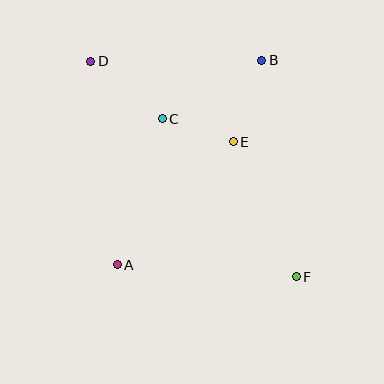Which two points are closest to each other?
Points C and E are closest to each other.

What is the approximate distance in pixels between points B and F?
The distance between B and F is approximately 219 pixels.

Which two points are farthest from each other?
Points D and F are farthest from each other.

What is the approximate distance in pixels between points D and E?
The distance between D and E is approximately 164 pixels.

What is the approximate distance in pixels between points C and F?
The distance between C and F is approximately 207 pixels.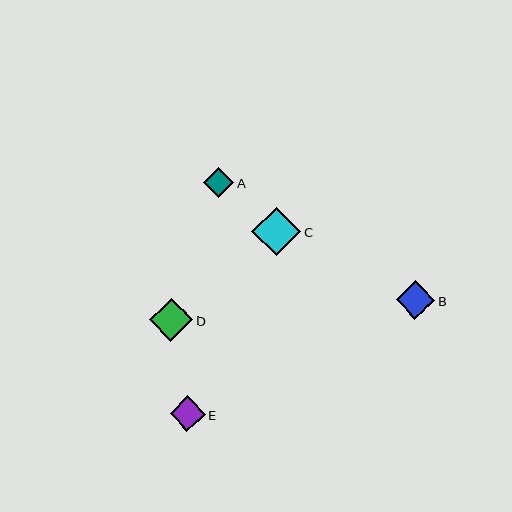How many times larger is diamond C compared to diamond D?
Diamond C is approximately 1.1 times the size of diamond D.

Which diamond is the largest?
Diamond C is the largest with a size of approximately 49 pixels.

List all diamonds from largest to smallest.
From largest to smallest: C, D, B, E, A.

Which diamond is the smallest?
Diamond A is the smallest with a size of approximately 30 pixels.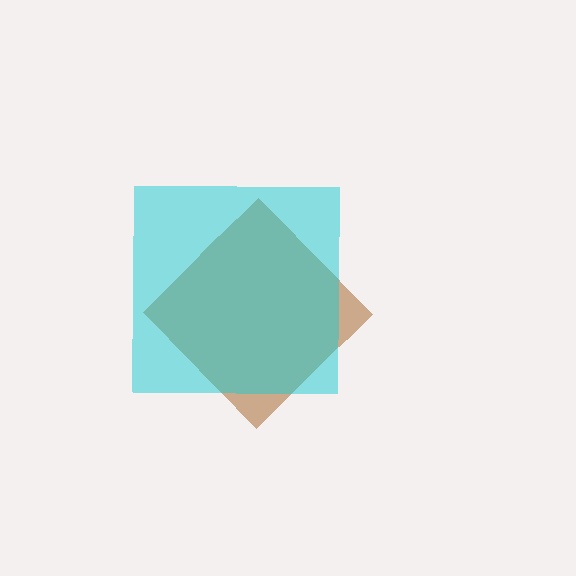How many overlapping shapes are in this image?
There are 2 overlapping shapes in the image.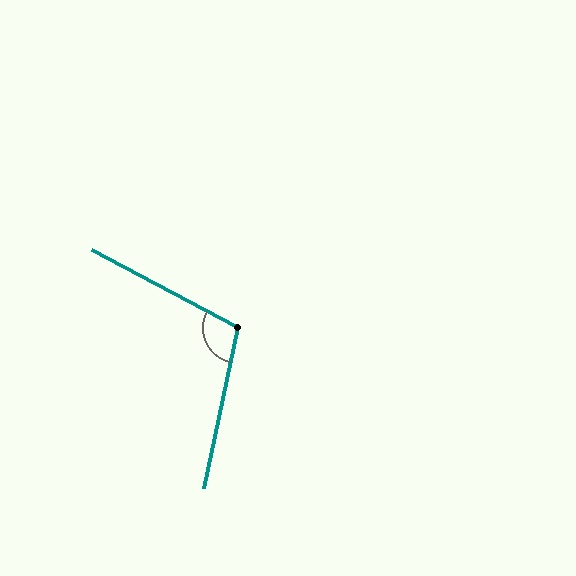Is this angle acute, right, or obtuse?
It is obtuse.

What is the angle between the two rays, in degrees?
Approximately 106 degrees.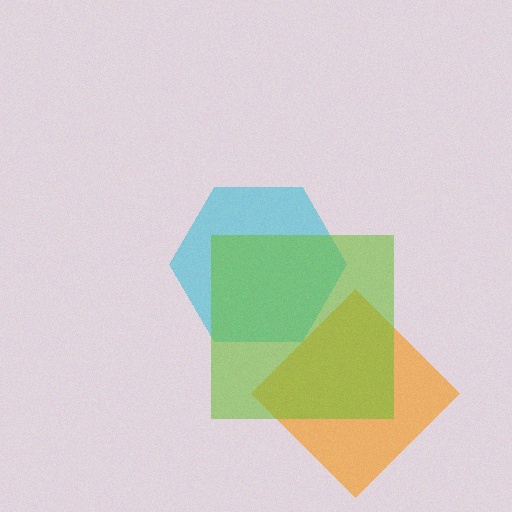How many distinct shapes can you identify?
There are 3 distinct shapes: an orange diamond, a cyan hexagon, a lime square.